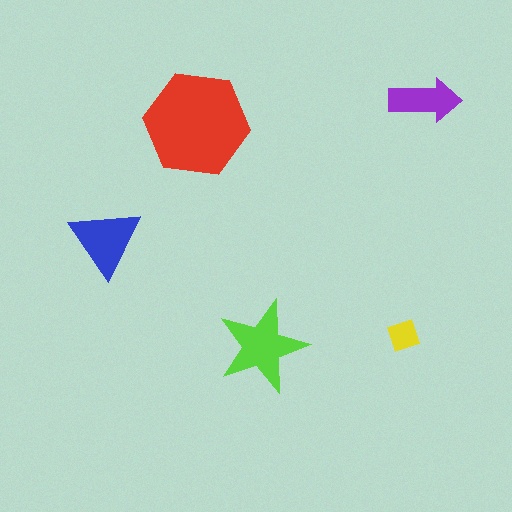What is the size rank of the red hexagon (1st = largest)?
1st.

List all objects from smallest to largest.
The yellow diamond, the purple arrow, the blue triangle, the lime star, the red hexagon.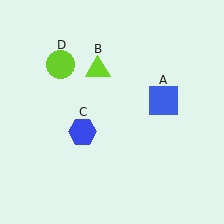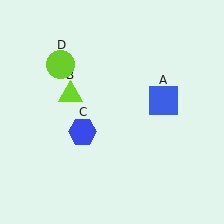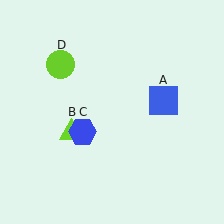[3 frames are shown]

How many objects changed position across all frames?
1 object changed position: lime triangle (object B).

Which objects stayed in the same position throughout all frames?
Blue square (object A) and blue hexagon (object C) and lime circle (object D) remained stationary.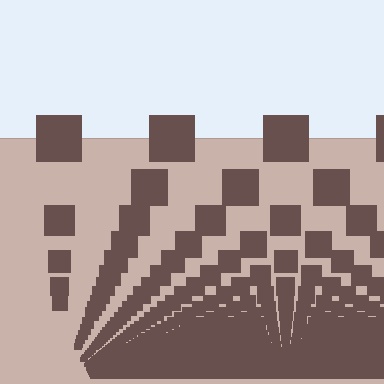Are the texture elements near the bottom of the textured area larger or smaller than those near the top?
Smaller. The gradient is inverted — elements near the bottom are smaller and denser.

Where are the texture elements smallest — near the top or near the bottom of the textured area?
Near the bottom.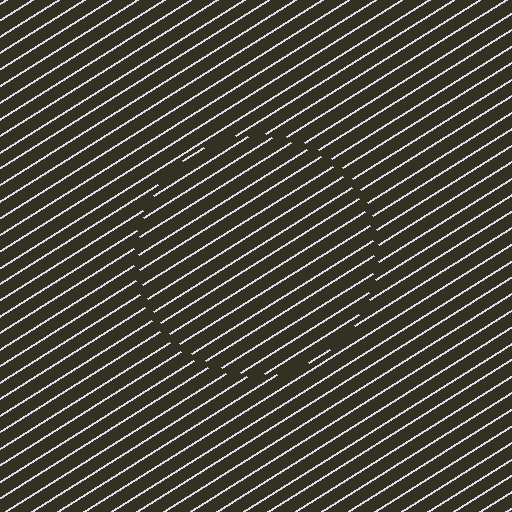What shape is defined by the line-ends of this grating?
An illusory circle. The interior of the shape contains the same grating, shifted by half a period — the contour is defined by the phase discontinuity where line-ends from the inner and outer gratings abut.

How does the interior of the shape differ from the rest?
The interior of the shape contains the same grating, shifted by half a period — the contour is defined by the phase discontinuity where line-ends from the inner and outer gratings abut.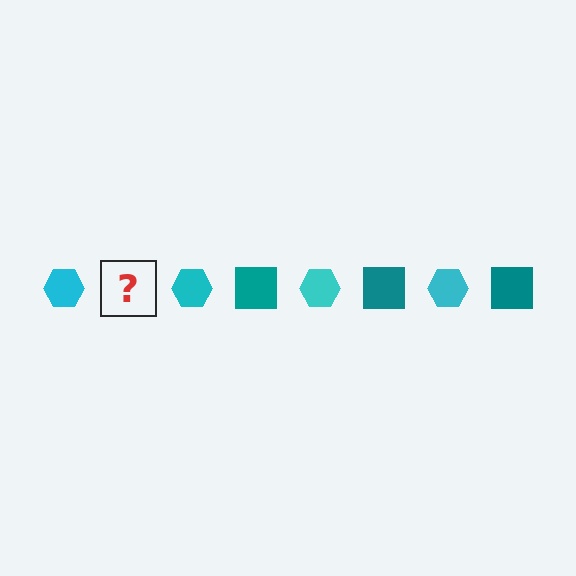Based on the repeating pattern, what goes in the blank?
The blank should be a teal square.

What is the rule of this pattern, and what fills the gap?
The rule is that the pattern alternates between cyan hexagon and teal square. The gap should be filled with a teal square.